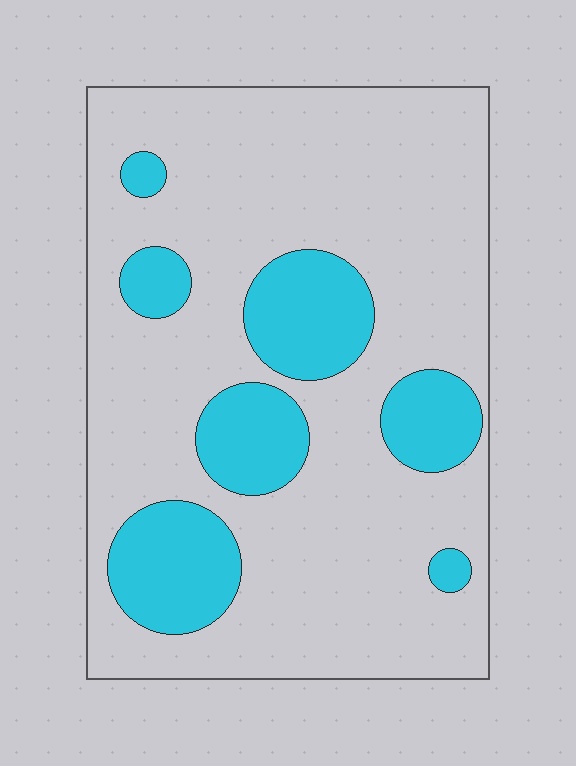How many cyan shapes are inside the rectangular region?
7.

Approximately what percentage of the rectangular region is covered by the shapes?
Approximately 25%.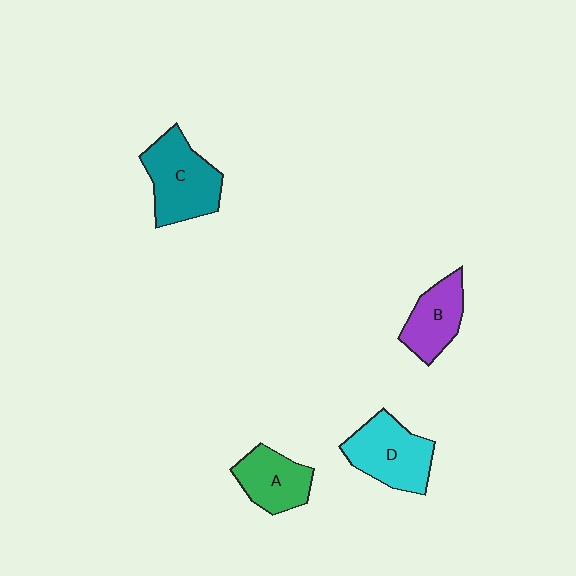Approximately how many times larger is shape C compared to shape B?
Approximately 1.4 times.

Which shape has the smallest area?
Shape B (purple).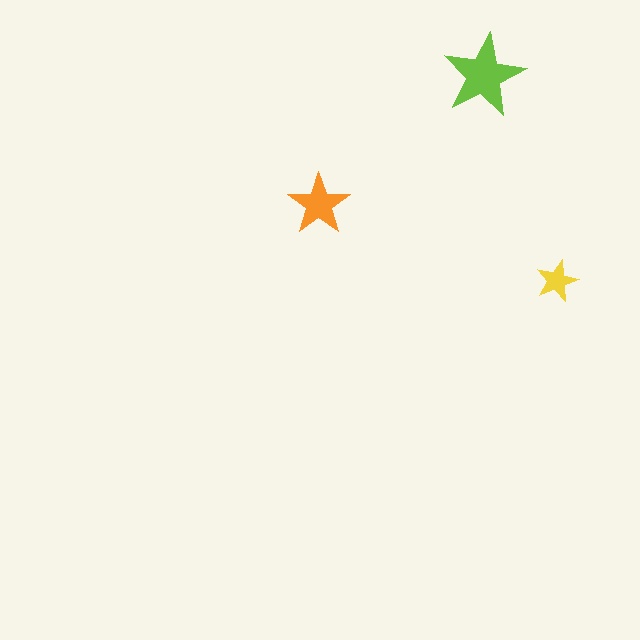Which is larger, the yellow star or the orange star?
The orange one.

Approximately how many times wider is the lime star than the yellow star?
About 2 times wider.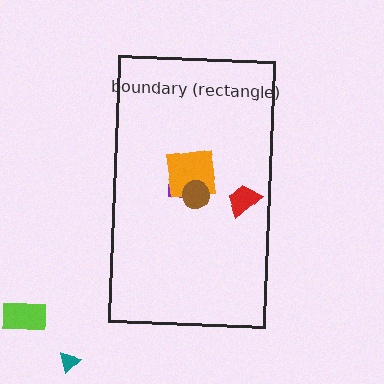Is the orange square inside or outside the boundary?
Inside.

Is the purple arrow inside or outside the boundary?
Inside.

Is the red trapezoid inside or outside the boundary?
Inside.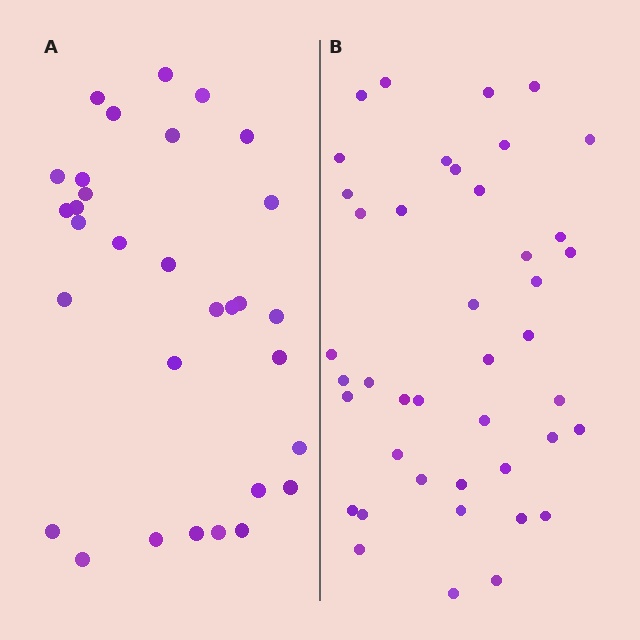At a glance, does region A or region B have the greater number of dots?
Region B (the right region) has more dots.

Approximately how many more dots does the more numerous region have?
Region B has roughly 12 or so more dots than region A.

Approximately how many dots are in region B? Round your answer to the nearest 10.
About 40 dots. (The exact count is 42, which rounds to 40.)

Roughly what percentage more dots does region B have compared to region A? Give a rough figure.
About 35% more.